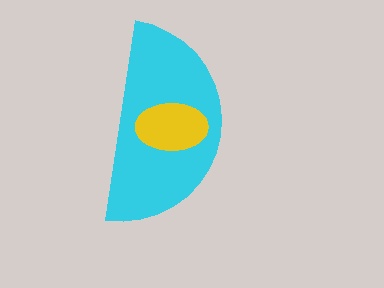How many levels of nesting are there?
2.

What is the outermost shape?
The cyan semicircle.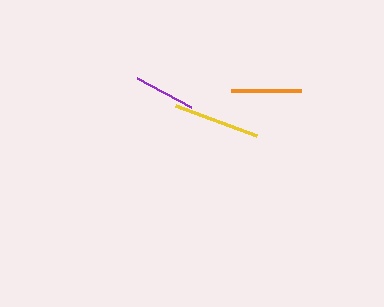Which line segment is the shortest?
The purple line is the shortest at approximately 61 pixels.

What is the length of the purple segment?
The purple segment is approximately 61 pixels long.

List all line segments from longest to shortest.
From longest to shortest: yellow, orange, purple.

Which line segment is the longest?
The yellow line is the longest at approximately 86 pixels.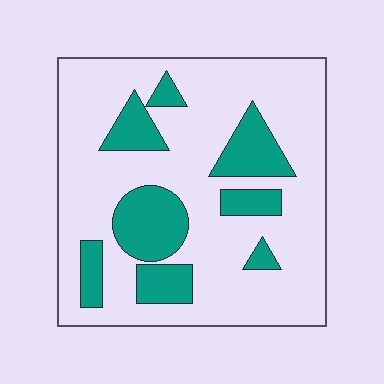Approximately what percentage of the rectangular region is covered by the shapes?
Approximately 25%.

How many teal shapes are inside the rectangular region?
8.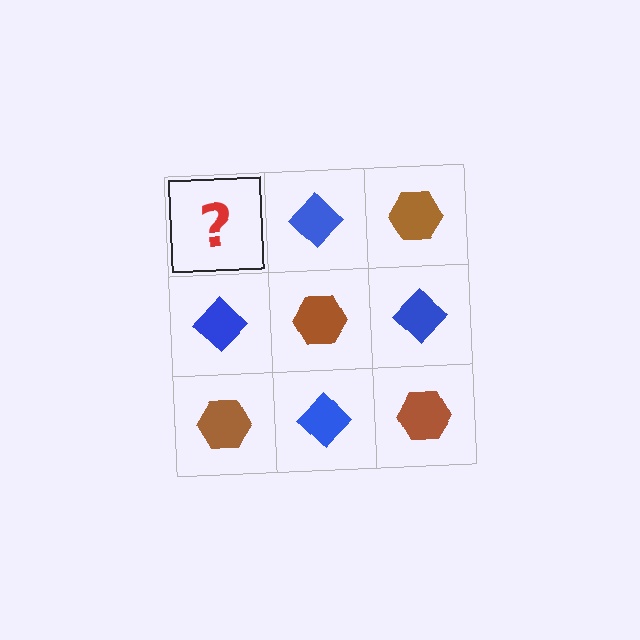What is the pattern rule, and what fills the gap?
The rule is that it alternates brown hexagon and blue diamond in a checkerboard pattern. The gap should be filled with a brown hexagon.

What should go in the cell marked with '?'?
The missing cell should contain a brown hexagon.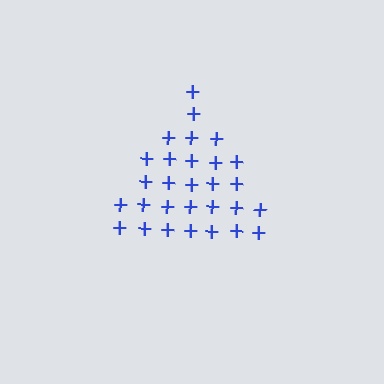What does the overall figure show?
The overall figure shows a triangle.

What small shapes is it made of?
It is made of small plus signs.